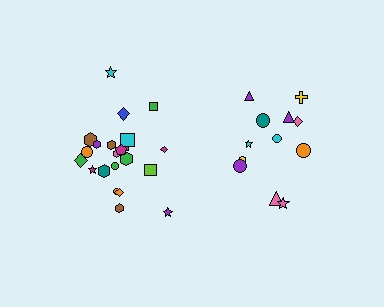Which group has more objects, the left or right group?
The left group.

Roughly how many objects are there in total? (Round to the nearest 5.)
Roughly 35 objects in total.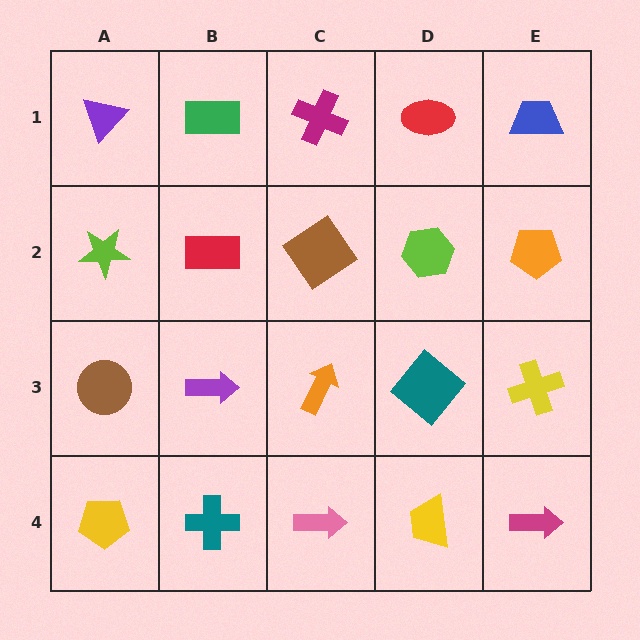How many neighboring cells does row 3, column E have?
3.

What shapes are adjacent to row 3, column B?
A red rectangle (row 2, column B), a teal cross (row 4, column B), a brown circle (row 3, column A), an orange arrow (row 3, column C).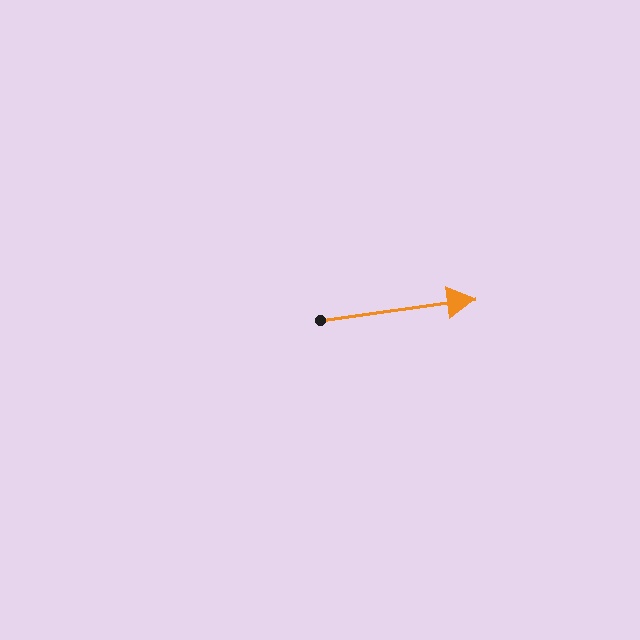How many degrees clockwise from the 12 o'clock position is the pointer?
Approximately 82 degrees.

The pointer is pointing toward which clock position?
Roughly 3 o'clock.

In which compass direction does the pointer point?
East.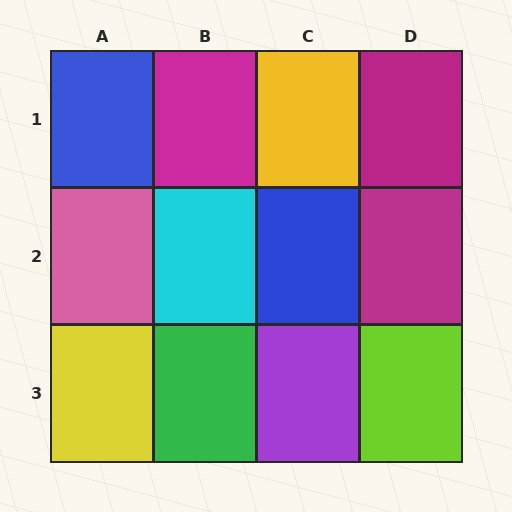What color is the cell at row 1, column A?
Blue.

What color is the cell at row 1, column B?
Magenta.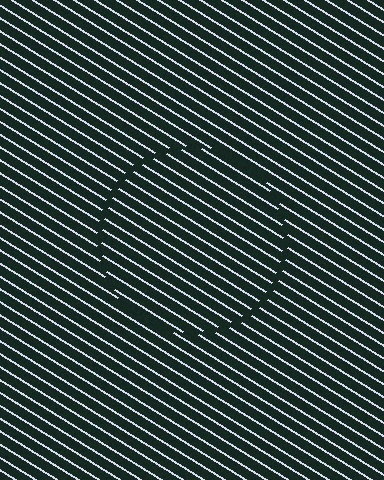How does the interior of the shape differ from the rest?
The interior of the shape contains the same grating, shifted by half a period — the contour is defined by the phase discontinuity where line-ends from the inner and outer gratings abut.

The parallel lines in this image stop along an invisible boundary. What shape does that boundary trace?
An illusory circle. The interior of the shape contains the same grating, shifted by half a period — the contour is defined by the phase discontinuity where line-ends from the inner and outer gratings abut.